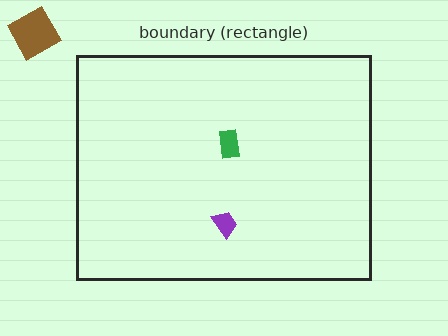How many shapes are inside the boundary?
2 inside, 1 outside.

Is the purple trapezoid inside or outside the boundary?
Inside.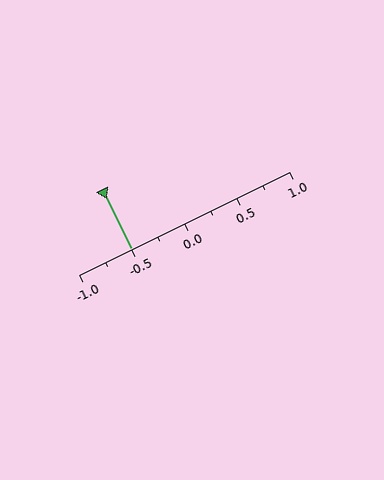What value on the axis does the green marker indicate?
The marker indicates approximately -0.5.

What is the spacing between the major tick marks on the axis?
The major ticks are spaced 0.5 apart.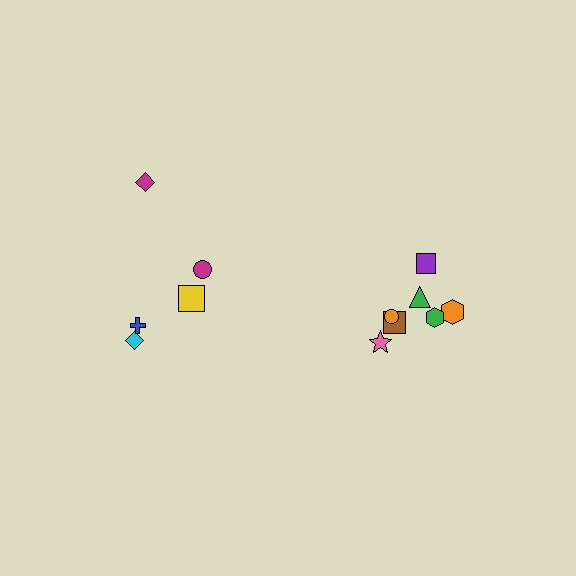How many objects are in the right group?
There are 7 objects.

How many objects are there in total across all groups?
There are 12 objects.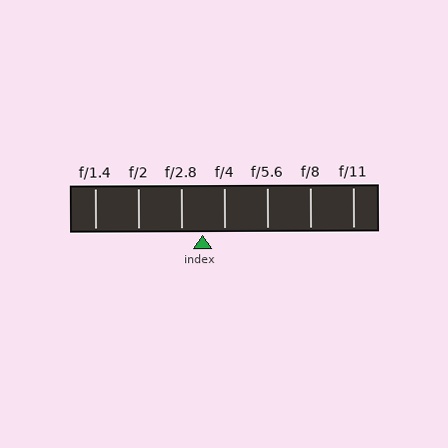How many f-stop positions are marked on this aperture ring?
There are 7 f-stop positions marked.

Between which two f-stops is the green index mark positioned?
The index mark is between f/2.8 and f/4.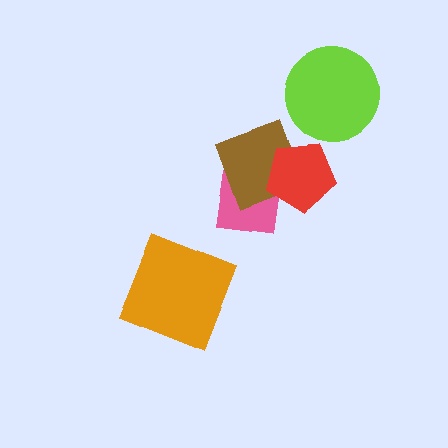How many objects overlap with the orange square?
0 objects overlap with the orange square.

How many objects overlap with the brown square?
2 objects overlap with the brown square.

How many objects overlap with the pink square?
2 objects overlap with the pink square.